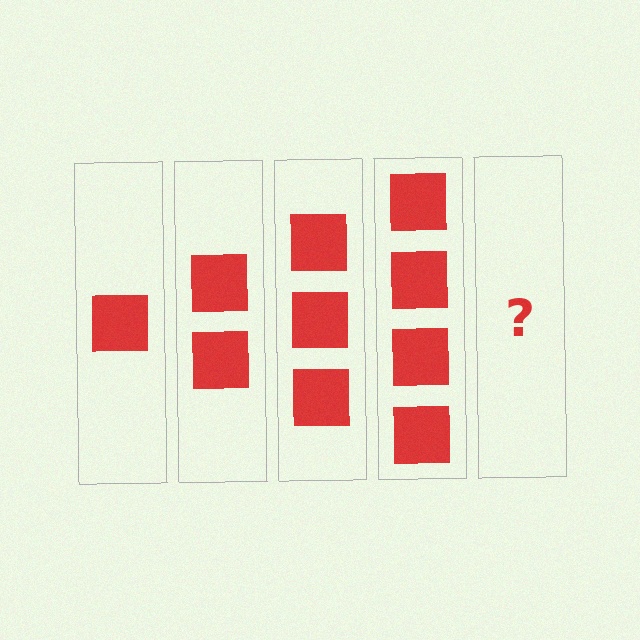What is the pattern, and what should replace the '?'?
The pattern is that each step adds one more square. The '?' should be 5 squares.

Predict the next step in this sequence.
The next step is 5 squares.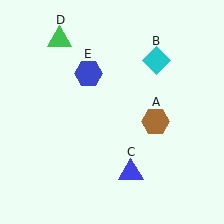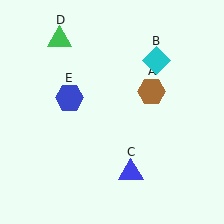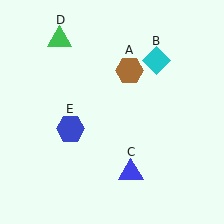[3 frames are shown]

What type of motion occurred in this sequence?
The brown hexagon (object A), blue hexagon (object E) rotated counterclockwise around the center of the scene.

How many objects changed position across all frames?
2 objects changed position: brown hexagon (object A), blue hexagon (object E).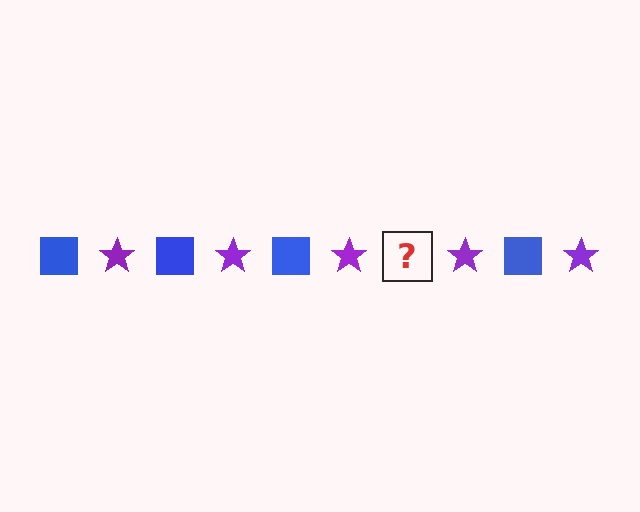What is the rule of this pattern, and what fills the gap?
The rule is that the pattern alternates between blue square and purple star. The gap should be filled with a blue square.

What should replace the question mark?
The question mark should be replaced with a blue square.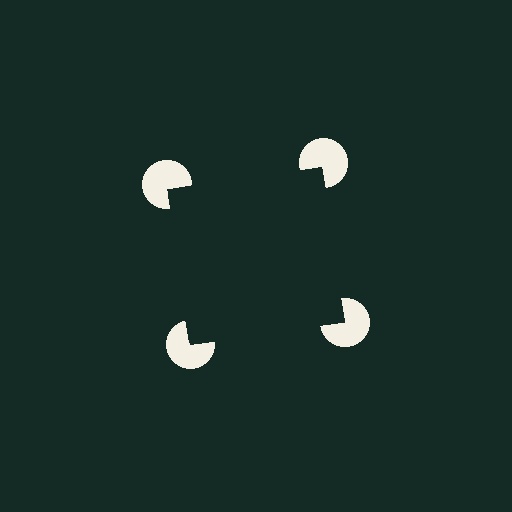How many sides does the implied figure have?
4 sides.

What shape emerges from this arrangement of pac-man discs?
An illusory square — its edges are inferred from the aligned wedge cuts in the pac-man discs, not physically drawn.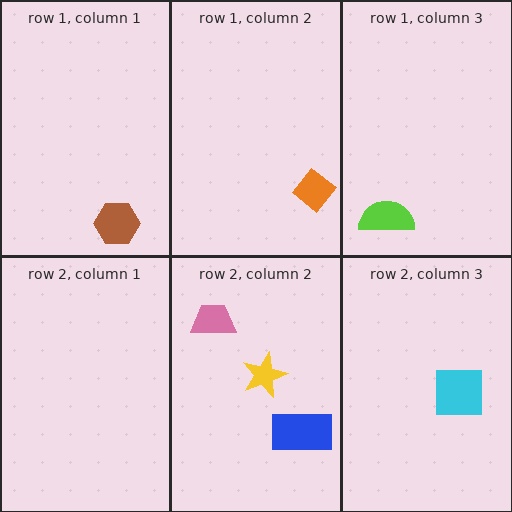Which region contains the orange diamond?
The row 1, column 2 region.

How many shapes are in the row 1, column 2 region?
1.